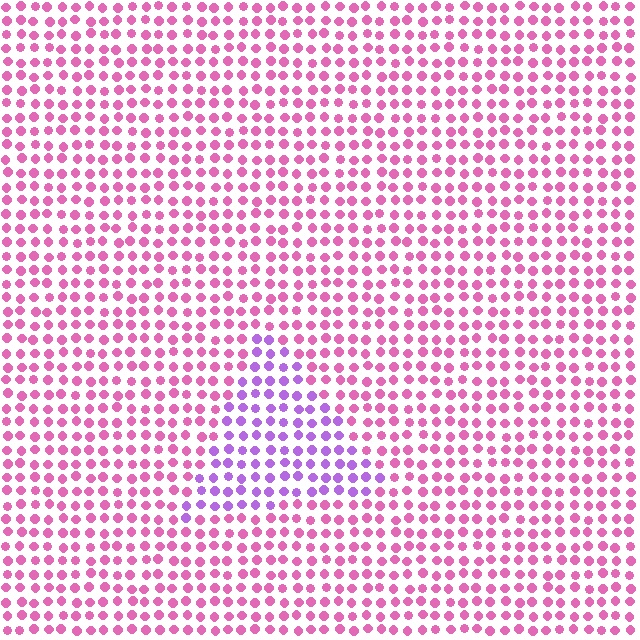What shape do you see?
I see a triangle.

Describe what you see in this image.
The image is filled with small pink elements in a uniform arrangement. A triangle-shaped region is visible where the elements are tinted to a slightly different hue, forming a subtle color boundary.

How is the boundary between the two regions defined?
The boundary is defined purely by a slight shift in hue (about 44 degrees). Spacing, size, and orientation are identical on both sides.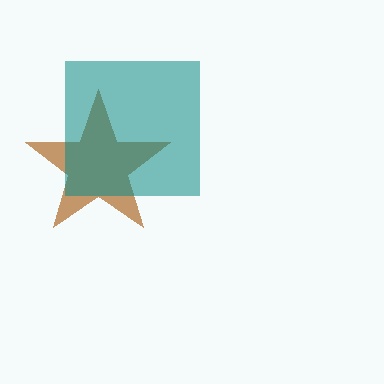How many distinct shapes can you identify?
There are 2 distinct shapes: a brown star, a teal square.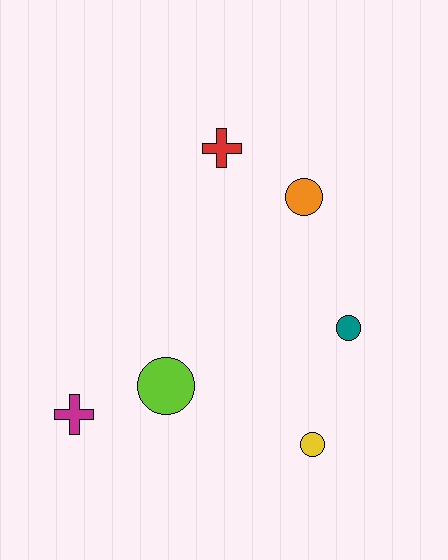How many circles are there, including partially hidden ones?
There are 4 circles.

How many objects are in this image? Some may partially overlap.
There are 6 objects.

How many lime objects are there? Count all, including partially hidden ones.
There is 1 lime object.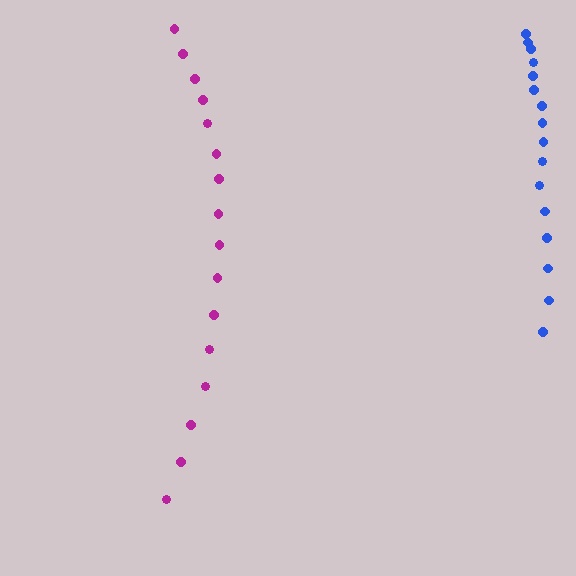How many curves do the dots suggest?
There are 2 distinct paths.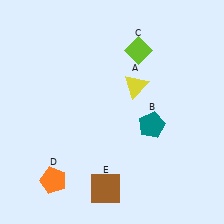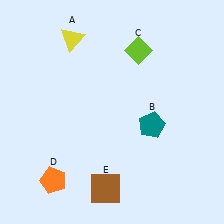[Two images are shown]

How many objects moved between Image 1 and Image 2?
1 object moved between the two images.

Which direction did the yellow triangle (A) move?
The yellow triangle (A) moved left.